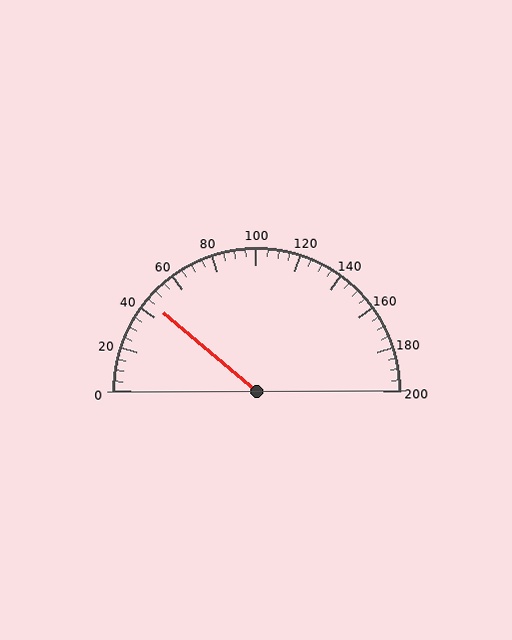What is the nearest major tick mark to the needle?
The nearest major tick mark is 40.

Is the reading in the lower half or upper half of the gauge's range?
The reading is in the lower half of the range (0 to 200).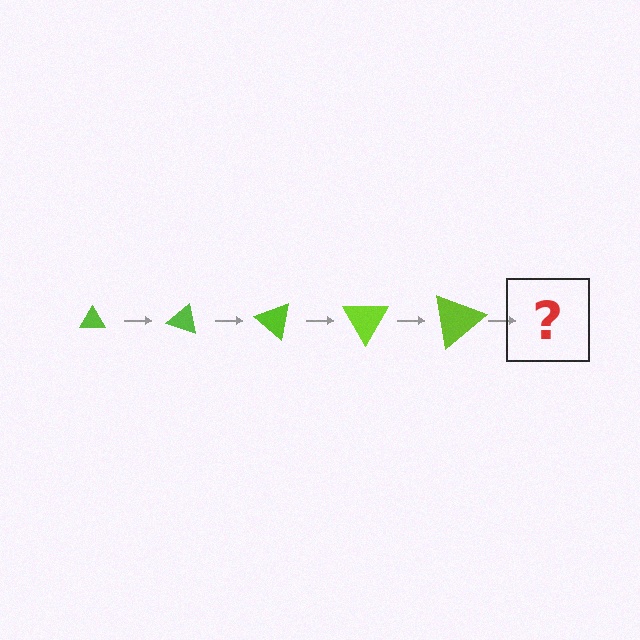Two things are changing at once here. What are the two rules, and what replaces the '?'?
The two rules are that the triangle grows larger each step and it rotates 20 degrees each step. The '?' should be a triangle, larger than the previous one and rotated 100 degrees from the start.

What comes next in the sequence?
The next element should be a triangle, larger than the previous one and rotated 100 degrees from the start.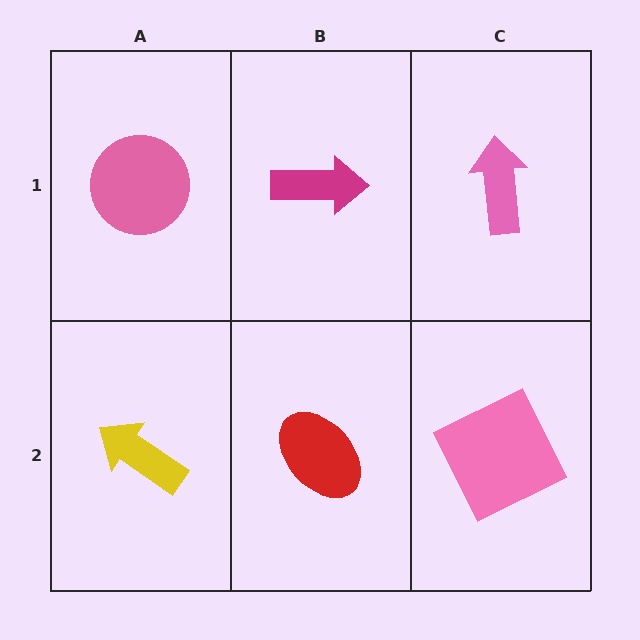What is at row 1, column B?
A magenta arrow.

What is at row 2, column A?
A yellow arrow.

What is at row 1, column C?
A pink arrow.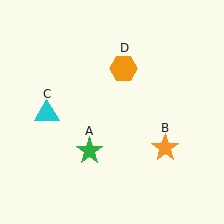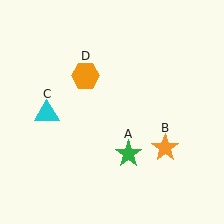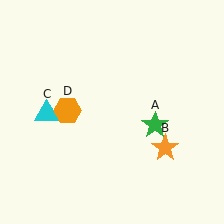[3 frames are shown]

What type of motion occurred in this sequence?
The green star (object A), orange hexagon (object D) rotated counterclockwise around the center of the scene.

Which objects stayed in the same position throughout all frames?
Orange star (object B) and cyan triangle (object C) remained stationary.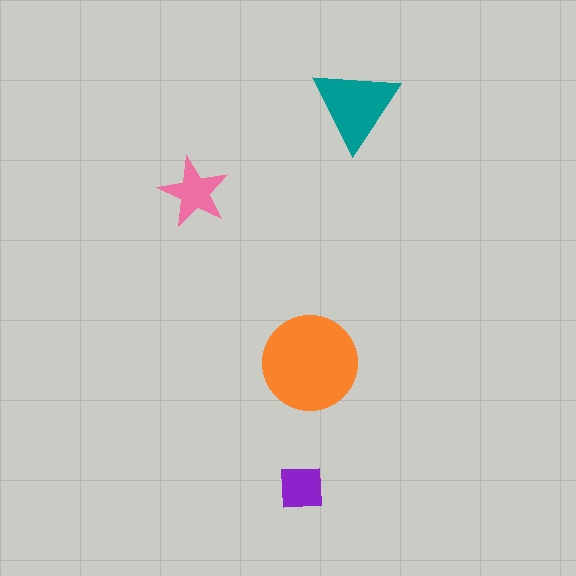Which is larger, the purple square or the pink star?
The pink star.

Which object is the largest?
The orange circle.